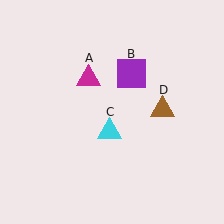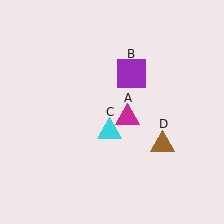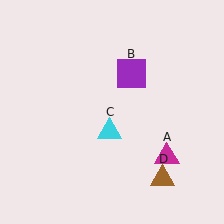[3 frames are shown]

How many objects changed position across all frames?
2 objects changed position: magenta triangle (object A), brown triangle (object D).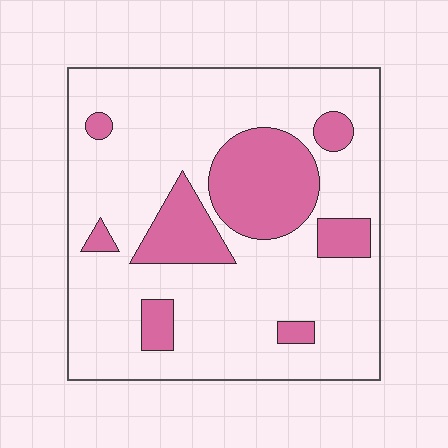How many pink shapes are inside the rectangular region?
8.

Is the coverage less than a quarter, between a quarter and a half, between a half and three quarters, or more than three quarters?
Less than a quarter.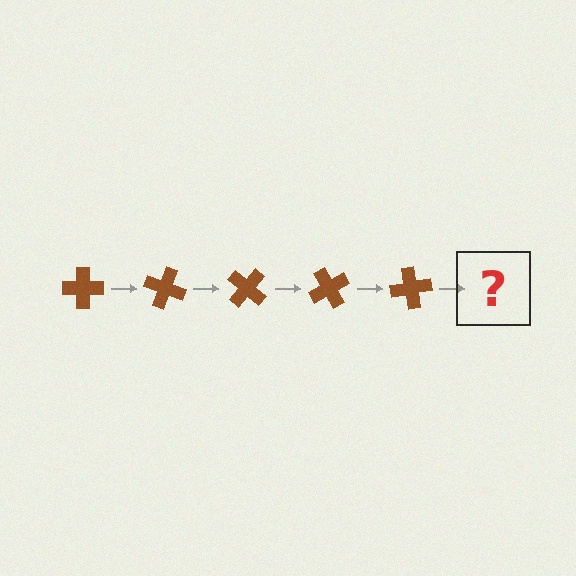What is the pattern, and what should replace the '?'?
The pattern is that the cross rotates 20 degrees each step. The '?' should be a brown cross rotated 100 degrees.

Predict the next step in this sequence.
The next step is a brown cross rotated 100 degrees.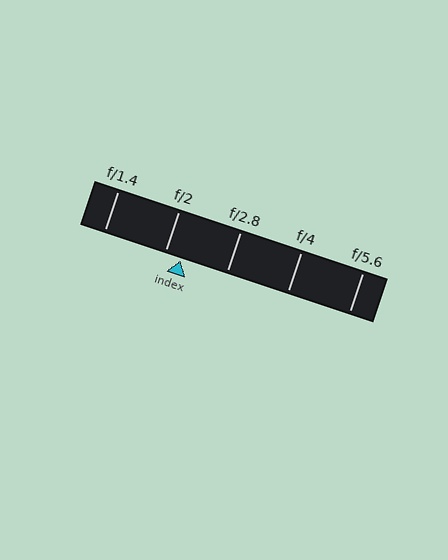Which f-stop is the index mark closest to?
The index mark is closest to f/2.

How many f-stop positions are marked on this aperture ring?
There are 5 f-stop positions marked.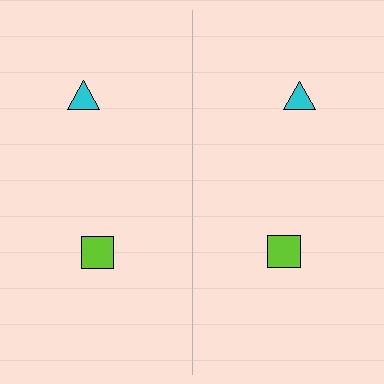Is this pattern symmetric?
Yes, this pattern has bilateral (reflection) symmetry.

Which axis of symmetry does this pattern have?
The pattern has a vertical axis of symmetry running through the center of the image.